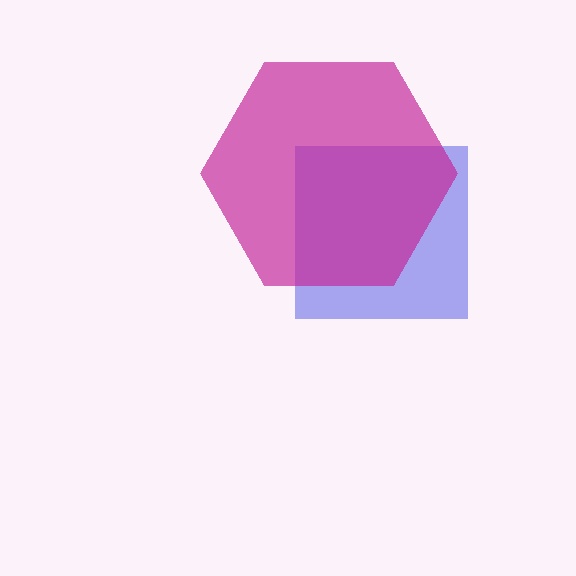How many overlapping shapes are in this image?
There are 2 overlapping shapes in the image.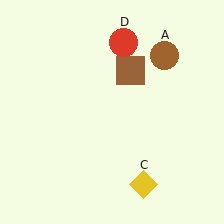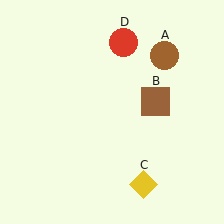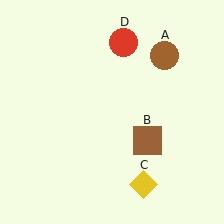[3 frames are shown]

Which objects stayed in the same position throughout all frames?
Brown circle (object A) and yellow diamond (object C) and red circle (object D) remained stationary.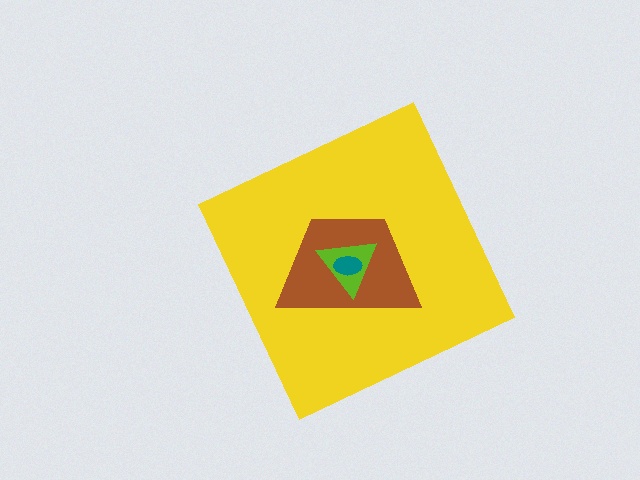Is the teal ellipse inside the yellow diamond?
Yes.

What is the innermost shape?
The teal ellipse.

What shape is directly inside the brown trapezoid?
The lime triangle.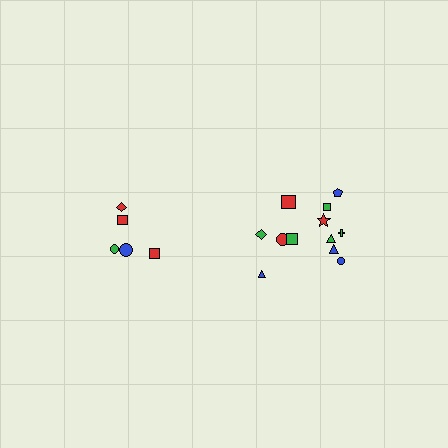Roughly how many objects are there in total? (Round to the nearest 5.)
Roughly 15 objects in total.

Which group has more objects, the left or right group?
The right group.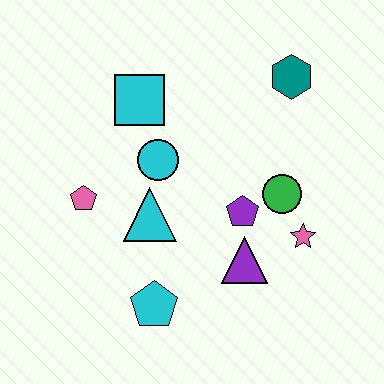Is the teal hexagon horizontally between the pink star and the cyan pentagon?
Yes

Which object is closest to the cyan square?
The cyan circle is closest to the cyan square.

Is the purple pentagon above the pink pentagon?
No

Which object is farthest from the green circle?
The pink pentagon is farthest from the green circle.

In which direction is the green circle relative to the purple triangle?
The green circle is above the purple triangle.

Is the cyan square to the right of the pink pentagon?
Yes